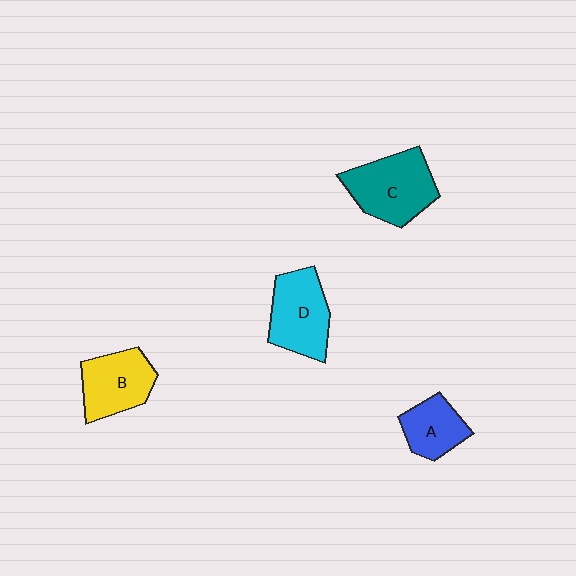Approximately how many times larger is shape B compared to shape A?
Approximately 1.3 times.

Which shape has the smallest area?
Shape A (blue).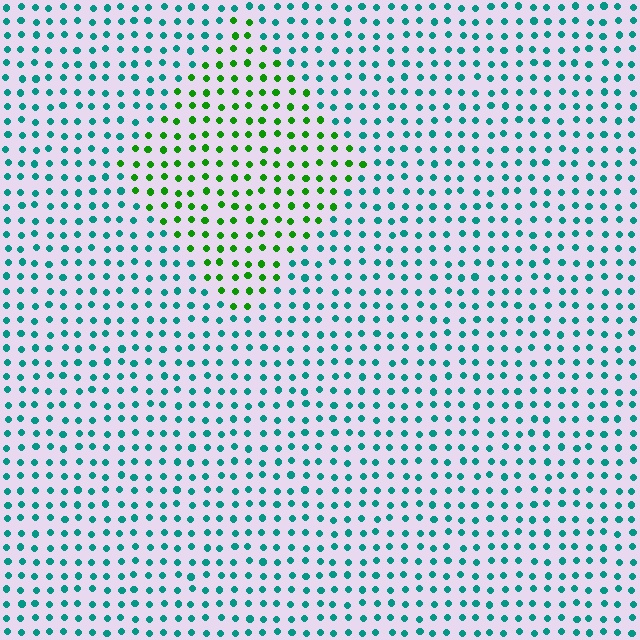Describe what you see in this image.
The image is filled with small teal elements in a uniform arrangement. A diamond-shaped region is visible where the elements are tinted to a slightly different hue, forming a subtle color boundary.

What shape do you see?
I see a diamond.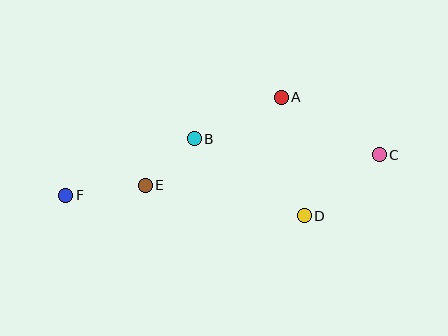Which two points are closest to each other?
Points B and E are closest to each other.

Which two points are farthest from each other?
Points C and F are farthest from each other.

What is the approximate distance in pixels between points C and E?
The distance between C and E is approximately 236 pixels.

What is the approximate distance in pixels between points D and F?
The distance between D and F is approximately 239 pixels.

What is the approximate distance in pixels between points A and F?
The distance between A and F is approximately 236 pixels.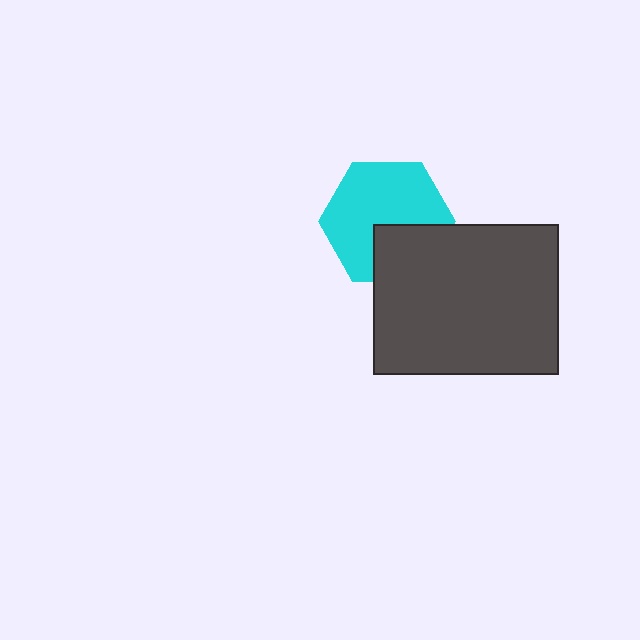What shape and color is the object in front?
The object in front is a dark gray rectangle.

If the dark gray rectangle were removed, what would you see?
You would see the complete cyan hexagon.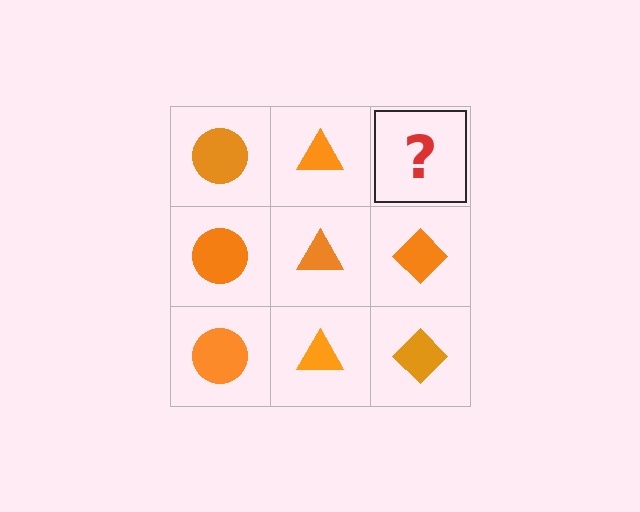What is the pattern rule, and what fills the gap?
The rule is that each column has a consistent shape. The gap should be filled with an orange diamond.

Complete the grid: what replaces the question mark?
The question mark should be replaced with an orange diamond.